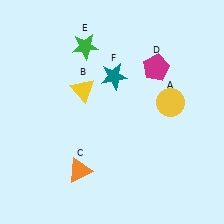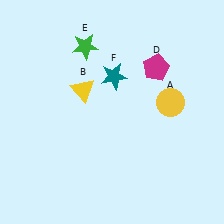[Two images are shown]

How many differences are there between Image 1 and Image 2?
There is 1 difference between the two images.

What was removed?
The orange triangle (C) was removed in Image 2.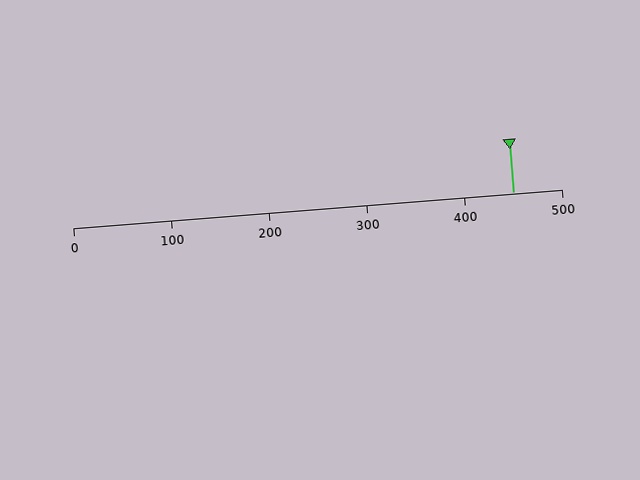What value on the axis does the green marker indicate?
The marker indicates approximately 450.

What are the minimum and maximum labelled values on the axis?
The axis runs from 0 to 500.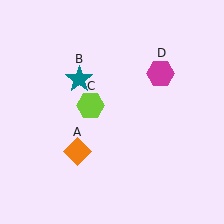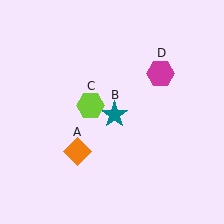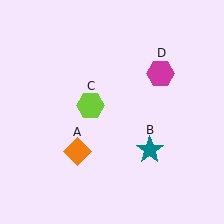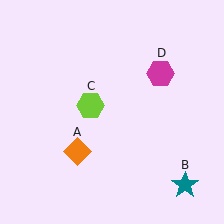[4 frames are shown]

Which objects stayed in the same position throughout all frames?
Orange diamond (object A) and lime hexagon (object C) and magenta hexagon (object D) remained stationary.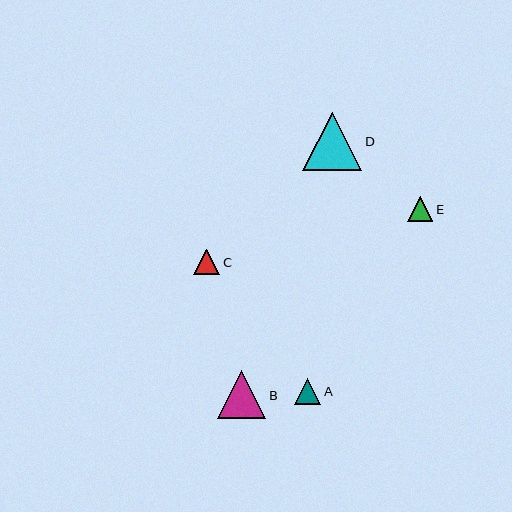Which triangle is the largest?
Triangle D is the largest with a size of approximately 59 pixels.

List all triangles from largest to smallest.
From largest to smallest: D, B, A, C, E.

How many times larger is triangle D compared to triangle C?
Triangle D is approximately 2.3 times the size of triangle C.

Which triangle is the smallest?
Triangle E is the smallest with a size of approximately 25 pixels.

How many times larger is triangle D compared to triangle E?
Triangle D is approximately 2.3 times the size of triangle E.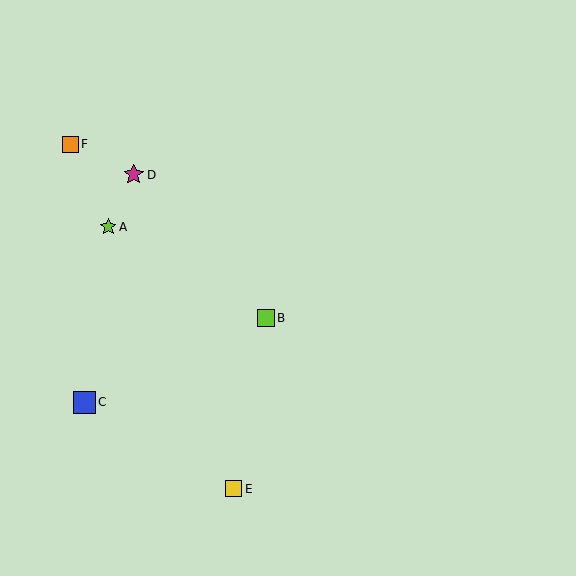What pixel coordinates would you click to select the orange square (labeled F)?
Click at (70, 144) to select the orange square F.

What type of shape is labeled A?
Shape A is a lime star.